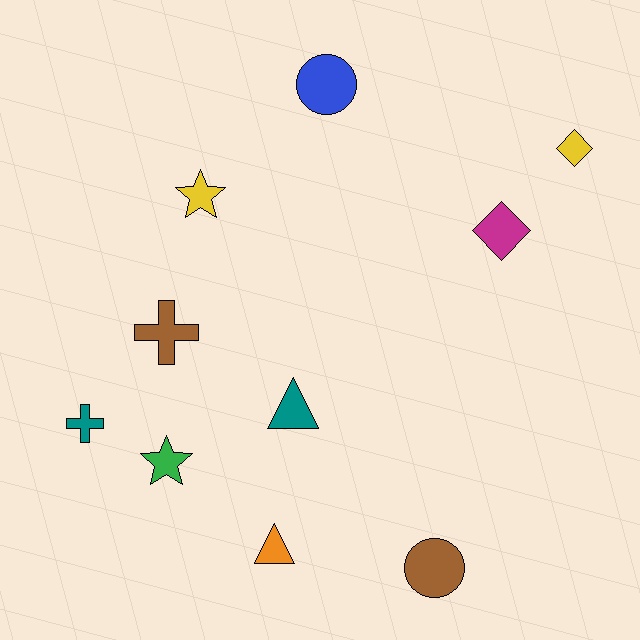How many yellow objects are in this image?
There are 2 yellow objects.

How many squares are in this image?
There are no squares.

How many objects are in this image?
There are 10 objects.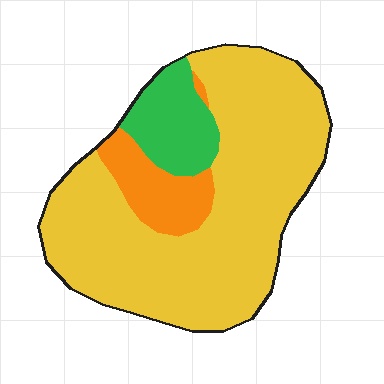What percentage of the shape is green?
Green covers about 15% of the shape.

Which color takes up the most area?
Yellow, at roughly 75%.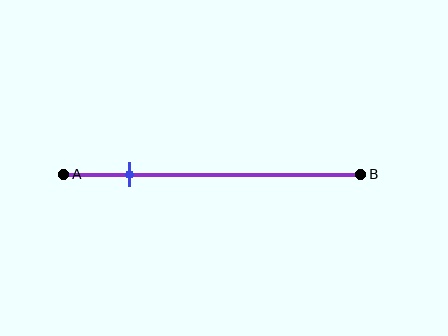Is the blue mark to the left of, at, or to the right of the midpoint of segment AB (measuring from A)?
The blue mark is to the left of the midpoint of segment AB.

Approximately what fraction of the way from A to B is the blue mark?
The blue mark is approximately 20% of the way from A to B.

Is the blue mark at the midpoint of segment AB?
No, the mark is at about 20% from A, not at the 50% midpoint.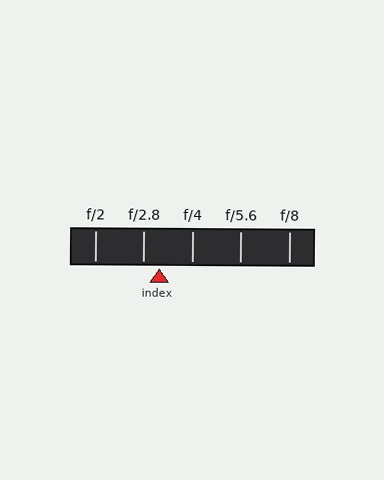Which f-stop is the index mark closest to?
The index mark is closest to f/2.8.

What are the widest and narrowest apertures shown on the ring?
The widest aperture shown is f/2 and the narrowest is f/8.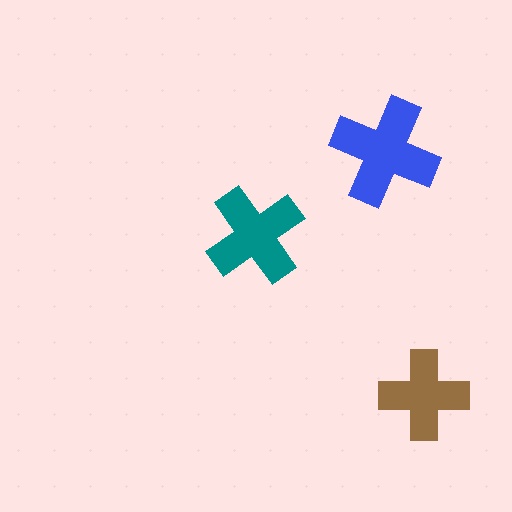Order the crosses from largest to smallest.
the blue one, the teal one, the brown one.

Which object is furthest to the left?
The teal cross is leftmost.